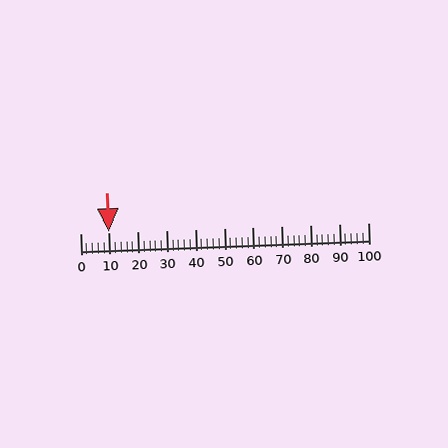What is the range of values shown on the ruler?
The ruler shows values from 0 to 100.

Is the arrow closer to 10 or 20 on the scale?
The arrow is closer to 10.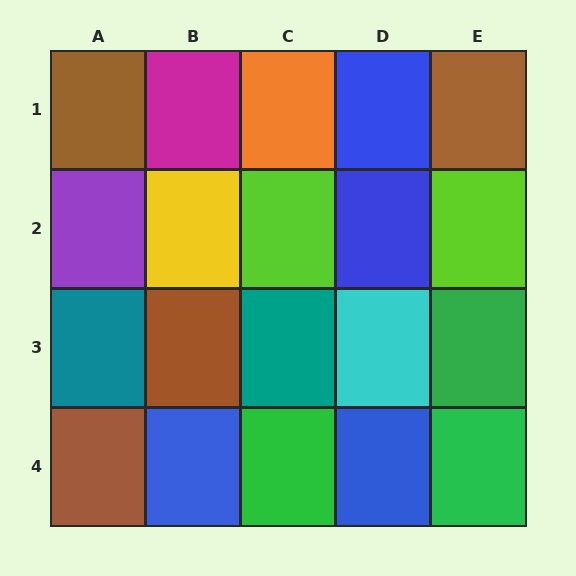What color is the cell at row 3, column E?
Green.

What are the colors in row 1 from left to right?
Brown, magenta, orange, blue, brown.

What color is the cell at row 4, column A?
Brown.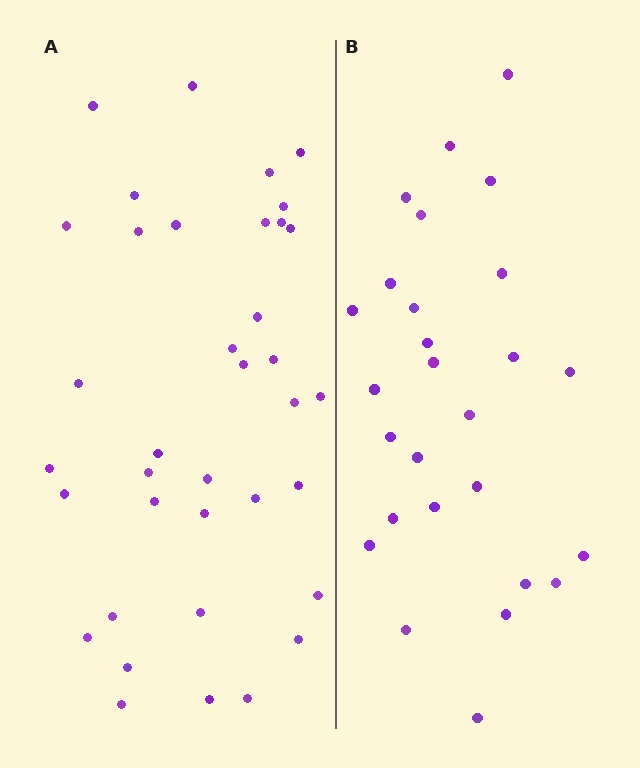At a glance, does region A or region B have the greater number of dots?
Region A (the left region) has more dots.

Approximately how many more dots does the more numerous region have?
Region A has roughly 10 or so more dots than region B.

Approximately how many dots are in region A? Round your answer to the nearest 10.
About 40 dots. (The exact count is 37, which rounds to 40.)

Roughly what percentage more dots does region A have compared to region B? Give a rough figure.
About 35% more.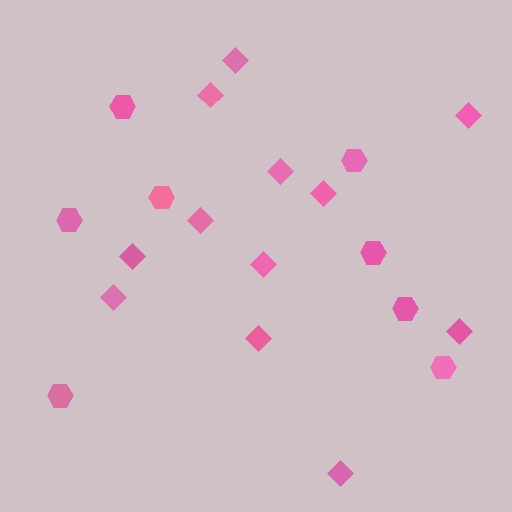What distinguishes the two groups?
There are 2 groups: one group of hexagons (8) and one group of diamonds (12).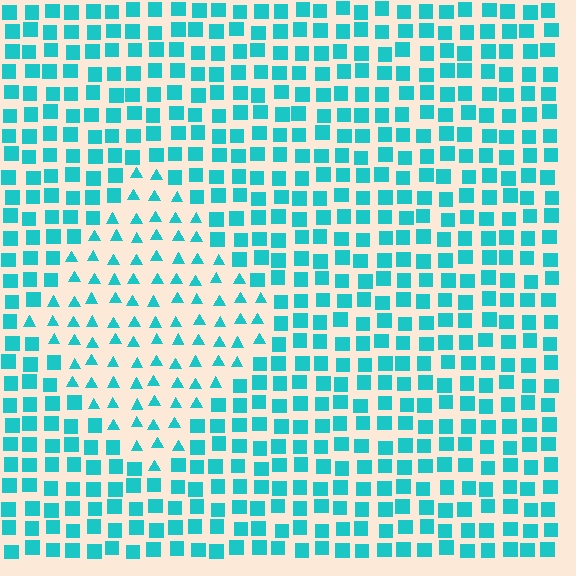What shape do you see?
I see a diamond.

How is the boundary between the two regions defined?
The boundary is defined by a change in element shape: triangles inside vs. squares outside. All elements share the same color and spacing.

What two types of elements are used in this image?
The image uses triangles inside the diamond region and squares outside it.